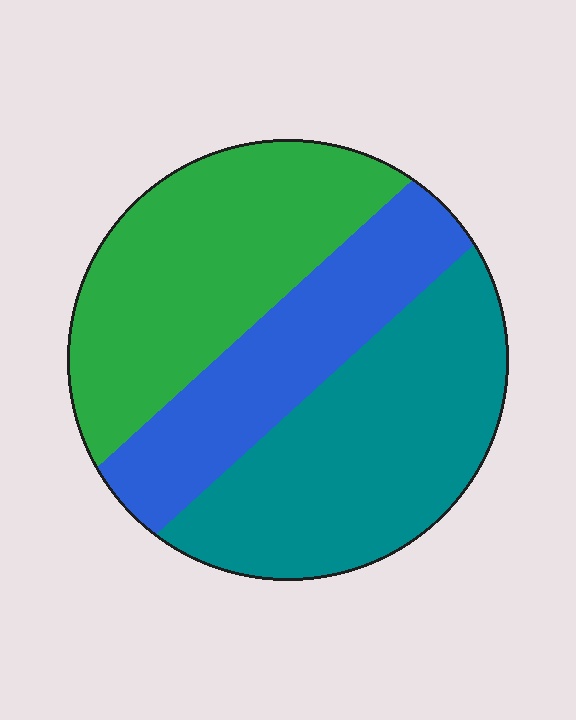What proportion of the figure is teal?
Teal takes up about three eighths (3/8) of the figure.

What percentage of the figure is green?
Green covers 36% of the figure.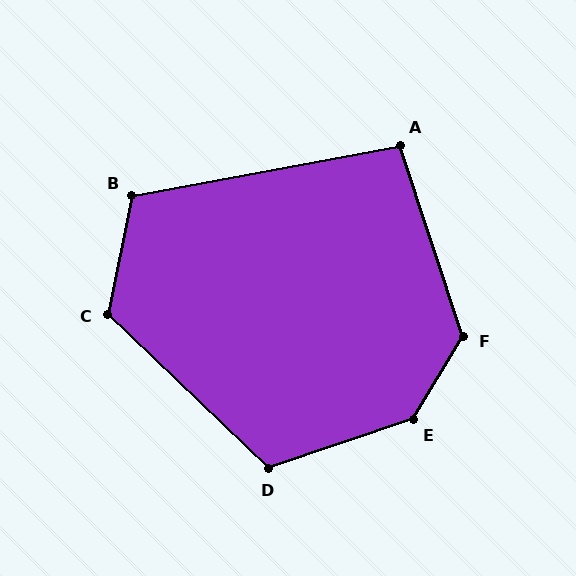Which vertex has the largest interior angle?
E, at approximately 140 degrees.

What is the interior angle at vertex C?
Approximately 123 degrees (obtuse).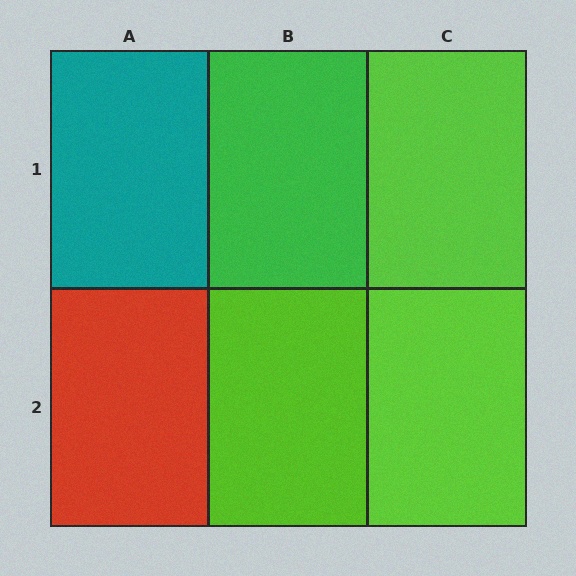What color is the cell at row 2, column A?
Red.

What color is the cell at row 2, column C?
Lime.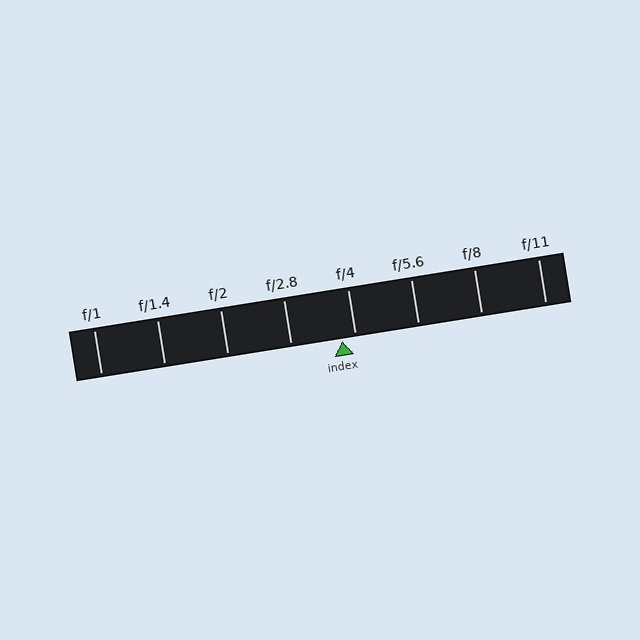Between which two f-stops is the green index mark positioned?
The index mark is between f/2.8 and f/4.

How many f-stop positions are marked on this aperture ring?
There are 8 f-stop positions marked.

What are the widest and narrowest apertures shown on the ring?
The widest aperture shown is f/1 and the narrowest is f/11.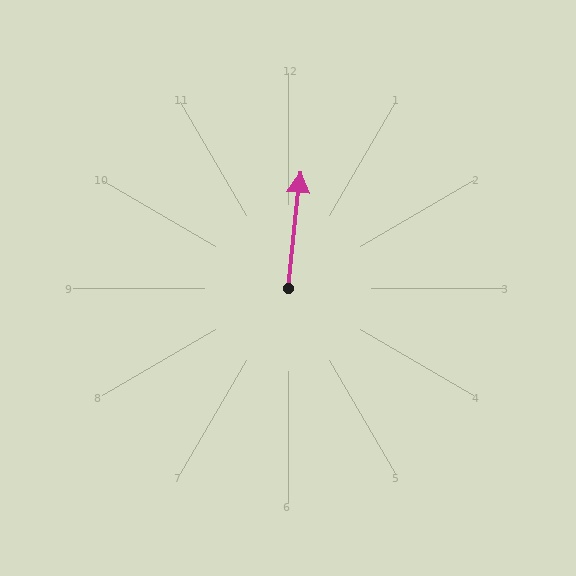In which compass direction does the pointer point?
North.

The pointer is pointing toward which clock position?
Roughly 12 o'clock.